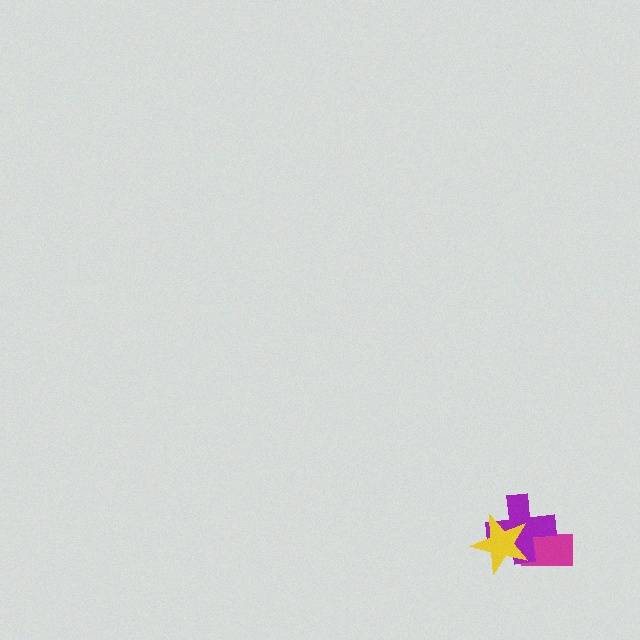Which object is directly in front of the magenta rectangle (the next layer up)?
The purple cross is directly in front of the magenta rectangle.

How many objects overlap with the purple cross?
2 objects overlap with the purple cross.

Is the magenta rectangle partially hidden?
Yes, it is partially covered by another shape.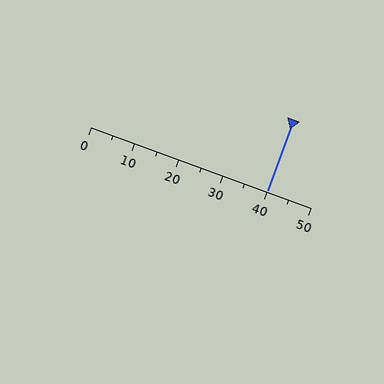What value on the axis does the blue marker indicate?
The marker indicates approximately 40.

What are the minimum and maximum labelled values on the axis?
The axis runs from 0 to 50.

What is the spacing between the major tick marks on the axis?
The major ticks are spaced 10 apart.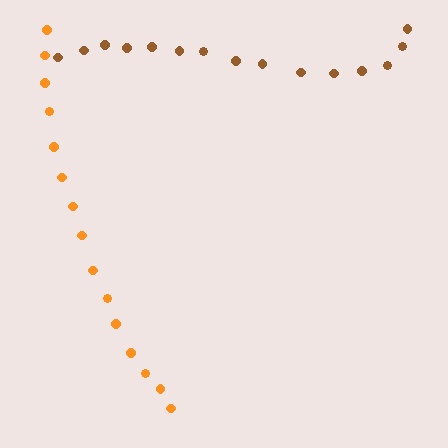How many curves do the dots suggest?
There are 2 distinct paths.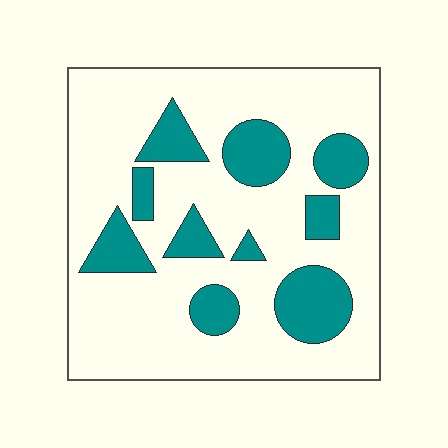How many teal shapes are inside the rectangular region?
10.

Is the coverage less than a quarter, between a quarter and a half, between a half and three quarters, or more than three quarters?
Less than a quarter.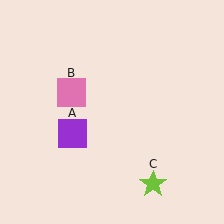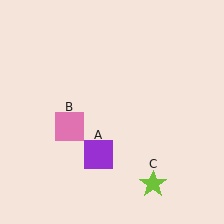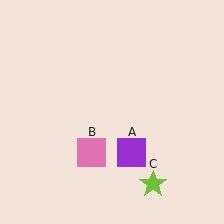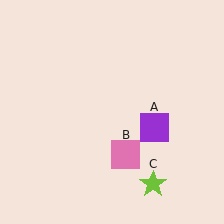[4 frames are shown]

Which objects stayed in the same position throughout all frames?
Lime star (object C) remained stationary.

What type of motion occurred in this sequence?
The purple square (object A), pink square (object B) rotated counterclockwise around the center of the scene.